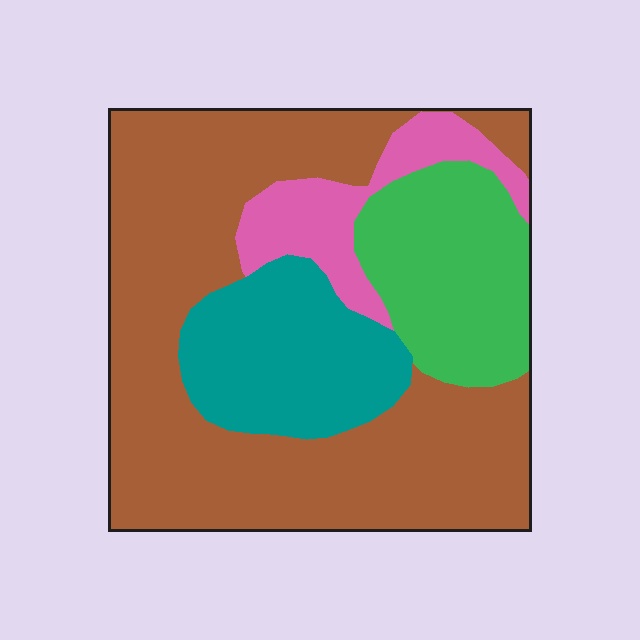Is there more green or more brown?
Brown.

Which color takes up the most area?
Brown, at roughly 55%.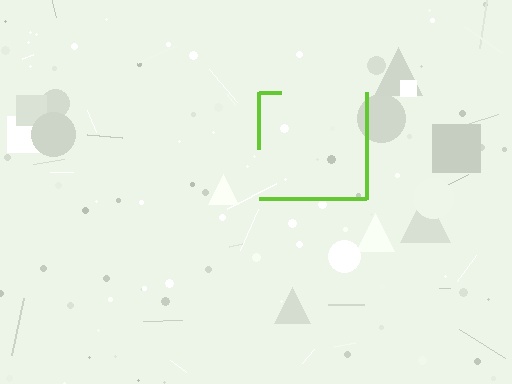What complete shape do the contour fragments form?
The contour fragments form a square.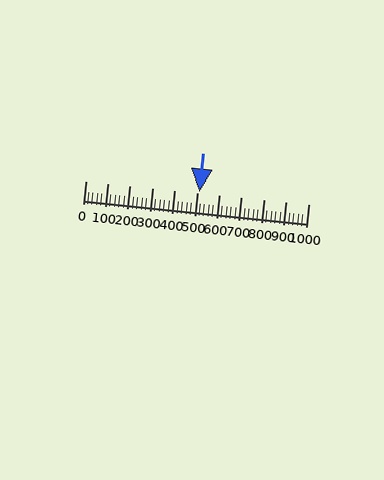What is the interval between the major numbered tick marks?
The major tick marks are spaced 100 units apart.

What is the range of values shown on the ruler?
The ruler shows values from 0 to 1000.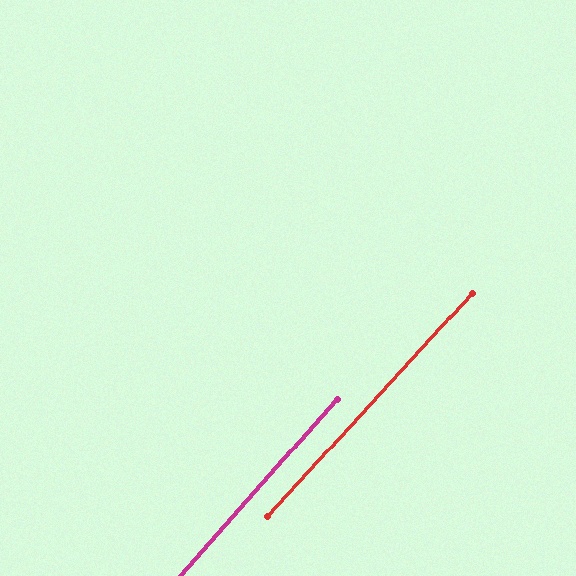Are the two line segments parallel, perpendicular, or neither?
Parallel — their directions differ by only 0.9°.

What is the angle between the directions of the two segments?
Approximately 1 degree.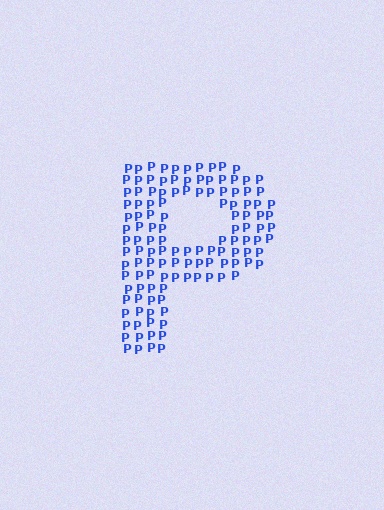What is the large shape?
The large shape is the letter P.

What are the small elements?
The small elements are letter P's.